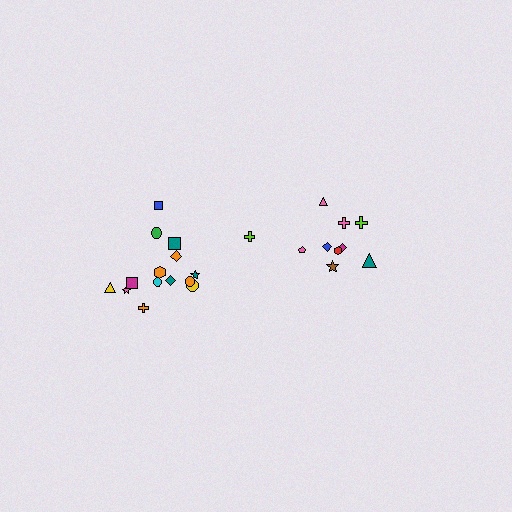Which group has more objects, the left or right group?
The left group.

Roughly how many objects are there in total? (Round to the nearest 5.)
Roughly 25 objects in total.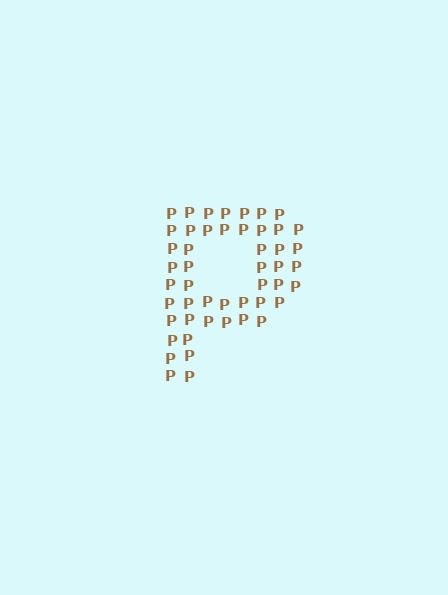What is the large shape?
The large shape is the letter P.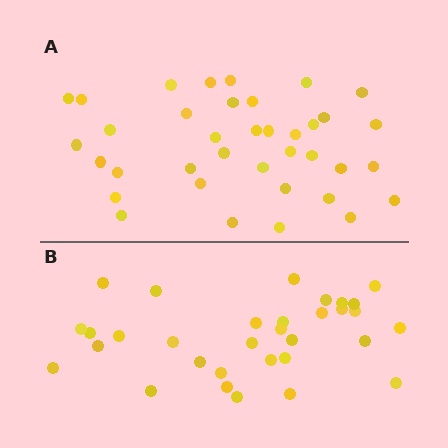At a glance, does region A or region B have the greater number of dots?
Region A (the top region) has more dots.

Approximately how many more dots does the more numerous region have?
Region A has about 5 more dots than region B.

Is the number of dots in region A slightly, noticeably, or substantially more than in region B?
Region A has only slightly more — the two regions are fairly close. The ratio is roughly 1.2 to 1.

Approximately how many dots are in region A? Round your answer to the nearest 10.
About 40 dots. (The exact count is 37, which rounds to 40.)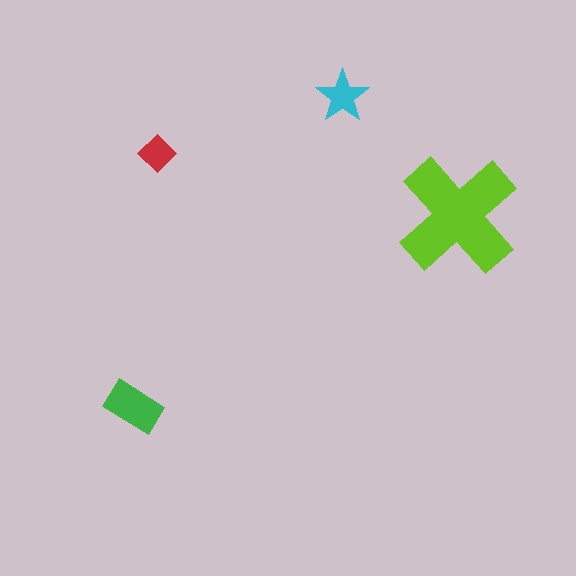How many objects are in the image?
There are 4 objects in the image.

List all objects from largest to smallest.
The lime cross, the green rectangle, the cyan star, the red diamond.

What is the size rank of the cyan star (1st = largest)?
3rd.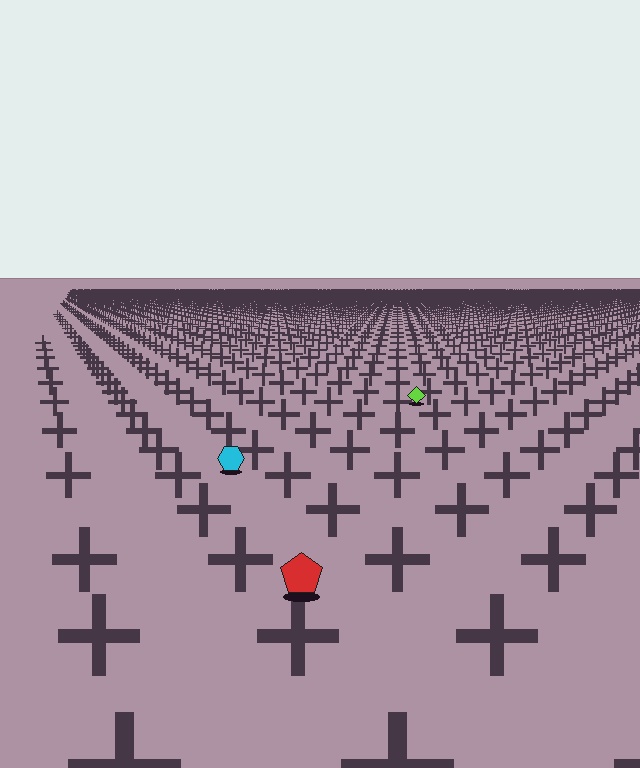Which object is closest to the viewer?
The red pentagon is closest. The texture marks near it are larger and more spread out.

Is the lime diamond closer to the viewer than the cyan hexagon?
No. The cyan hexagon is closer — you can tell from the texture gradient: the ground texture is coarser near it.